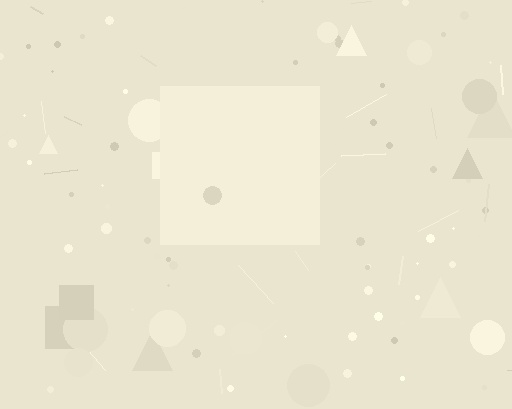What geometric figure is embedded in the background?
A square is embedded in the background.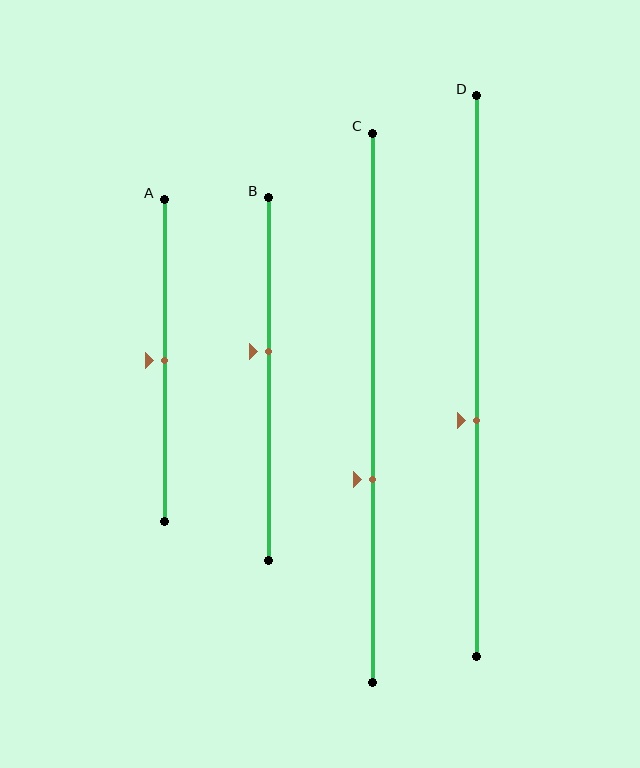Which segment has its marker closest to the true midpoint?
Segment A has its marker closest to the true midpoint.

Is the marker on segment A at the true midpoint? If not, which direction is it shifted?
Yes, the marker on segment A is at the true midpoint.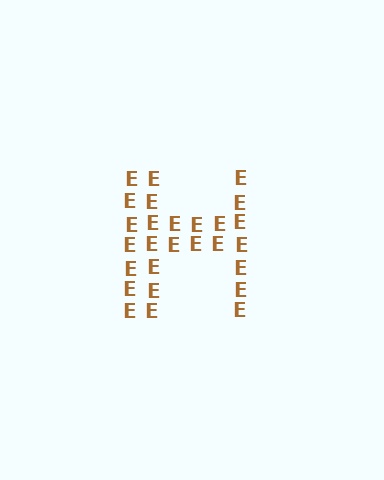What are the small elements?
The small elements are letter E's.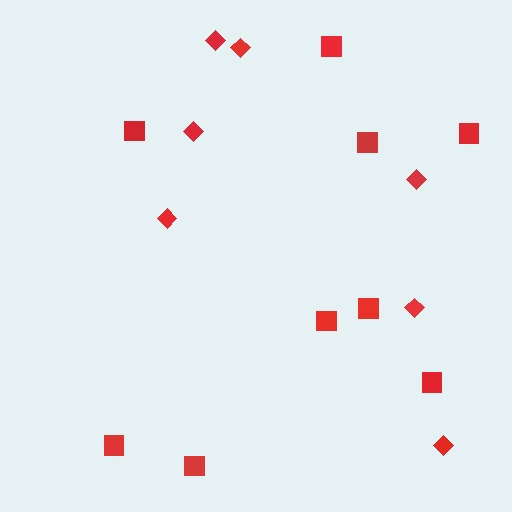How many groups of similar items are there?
There are 2 groups: one group of diamonds (7) and one group of squares (9).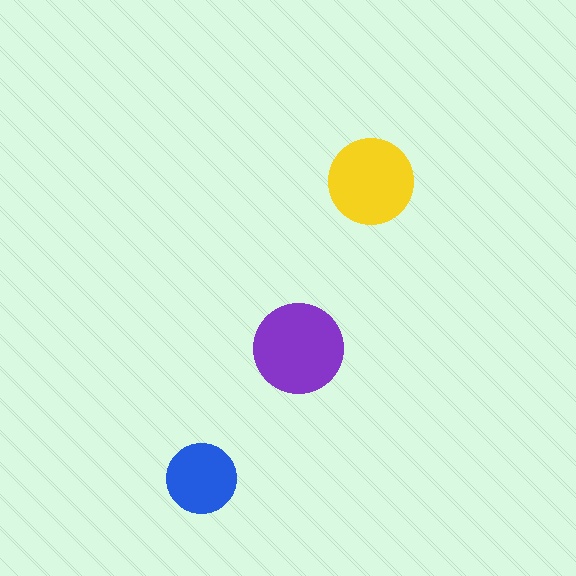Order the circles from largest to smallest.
the purple one, the yellow one, the blue one.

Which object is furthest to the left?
The blue circle is leftmost.